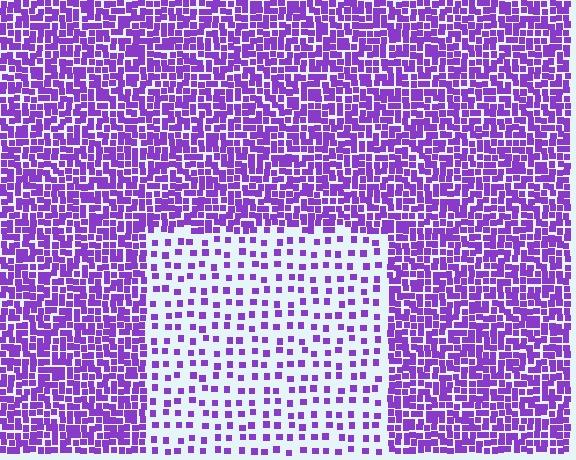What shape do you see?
I see a rectangle.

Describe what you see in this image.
The image contains small purple elements arranged at two different densities. A rectangle-shaped region is visible where the elements are less densely packed than the surrounding area.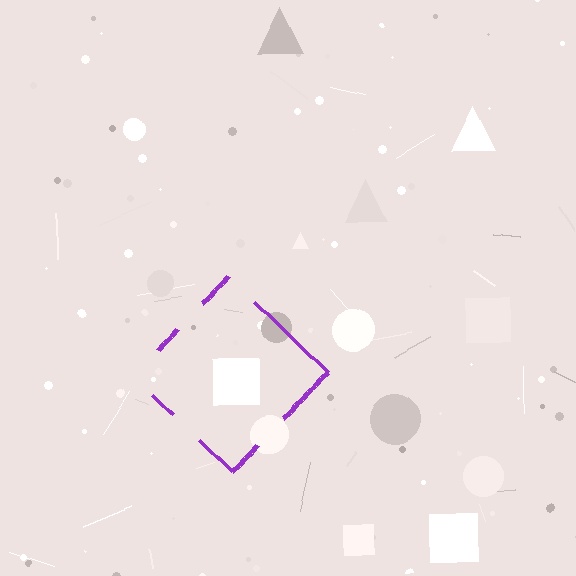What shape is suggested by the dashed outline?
The dashed outline suggests a diamond.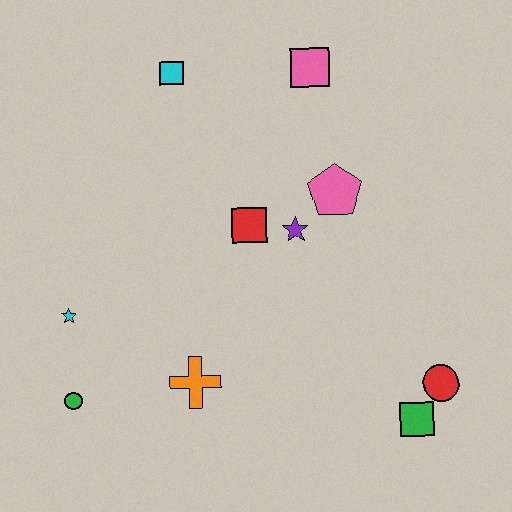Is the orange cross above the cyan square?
No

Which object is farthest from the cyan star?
The red circle is farthest from the cyan star.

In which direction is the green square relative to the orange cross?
The green square is to the right of the orange cross.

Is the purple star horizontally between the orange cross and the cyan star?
No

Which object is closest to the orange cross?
The green circle is closest to the orange cross.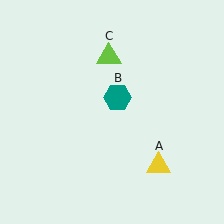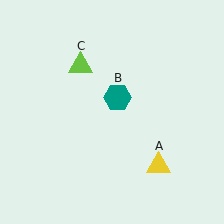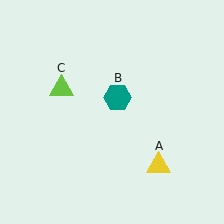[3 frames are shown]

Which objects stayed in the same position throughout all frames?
Yellow triangle (object A) and teal hexagon (object B) remained stationary.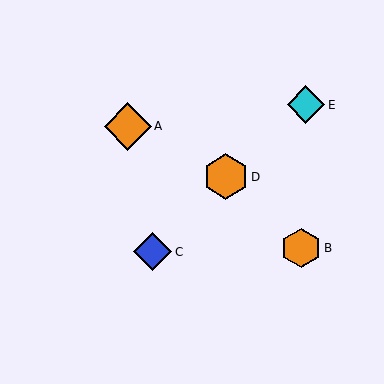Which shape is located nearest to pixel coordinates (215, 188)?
The orange hexagon (labeled D) at (226, 177) is nearest to that location.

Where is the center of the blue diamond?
The center of the blue diamond is at (153, 252).